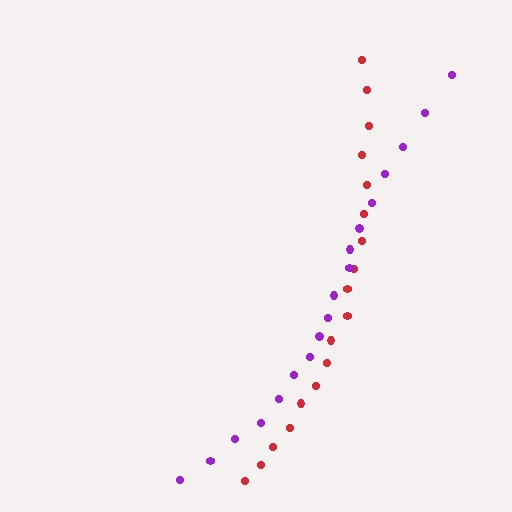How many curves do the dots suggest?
There are 2 distinct paths.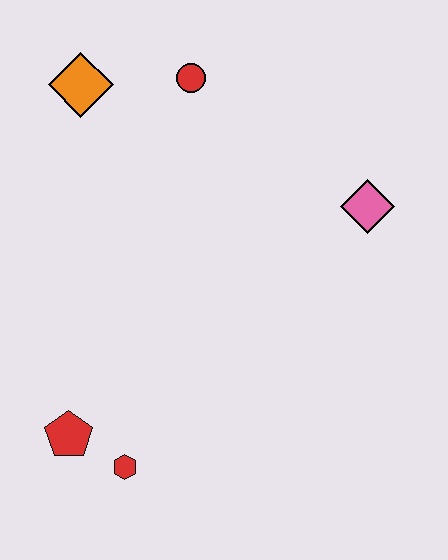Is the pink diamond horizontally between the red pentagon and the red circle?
No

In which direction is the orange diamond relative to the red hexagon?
The orange diamond is above the red hexagon.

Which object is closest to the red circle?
The orange diamond is closest to the red circle.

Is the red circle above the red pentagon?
Yes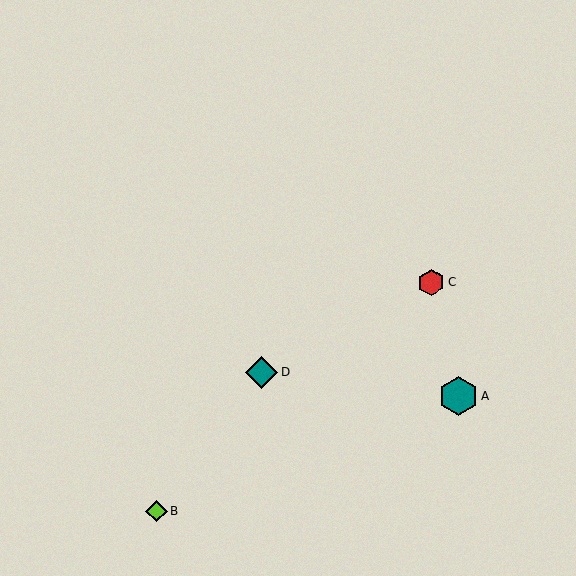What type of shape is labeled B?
Shape B is a lime diamond.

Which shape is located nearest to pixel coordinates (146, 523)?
The lime diamond (labeled B) at (157, 512) is nearest to that location.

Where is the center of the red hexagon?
The center of the red hexagon is at (431, 282).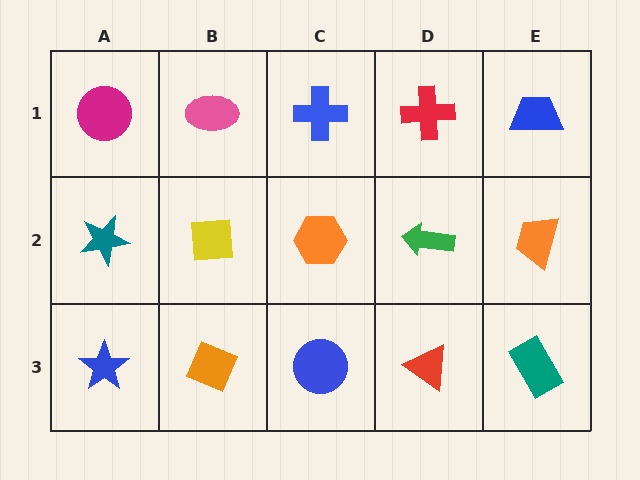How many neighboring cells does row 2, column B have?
4.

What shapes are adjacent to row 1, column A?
A teal star (row 2, column A), a pink ellipse (row 1, column B).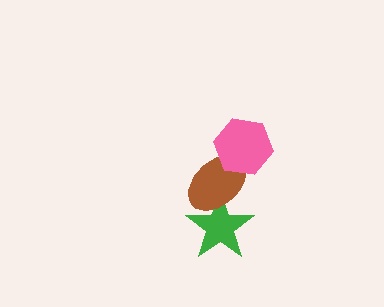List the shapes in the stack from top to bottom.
From top to bottom: the pink hexagon, the brown ellipse, the green star.